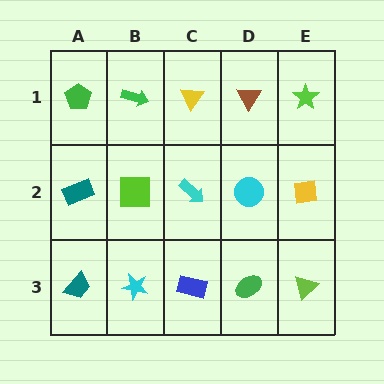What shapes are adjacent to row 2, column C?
A yellow triangle (row 1, column C), a blue rectangle (row 3, column C), a lime square (row 2, column B), a cyan circle (row 2, column D).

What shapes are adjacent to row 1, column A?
A teal rectangle (row 2, column A), a green arrow (row 1, column B).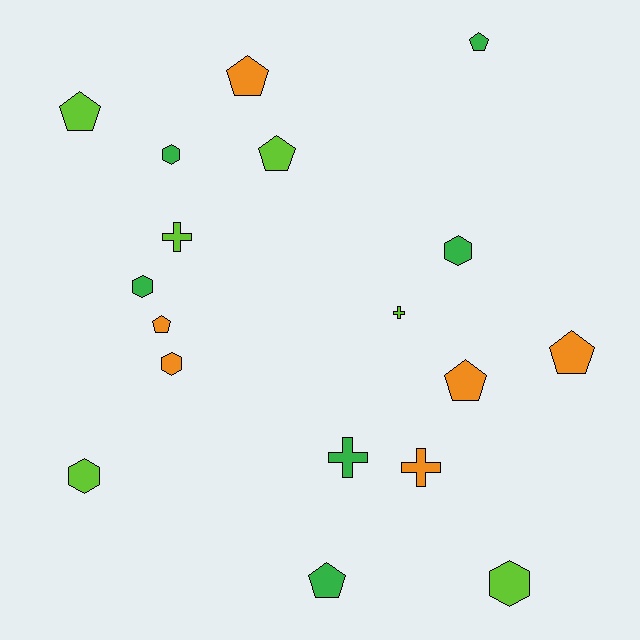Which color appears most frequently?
Green, with 6 objects.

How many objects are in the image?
There are 18 objects.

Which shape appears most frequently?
Pentagon, with 8 objects.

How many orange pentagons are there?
There are 4 orange pentagons.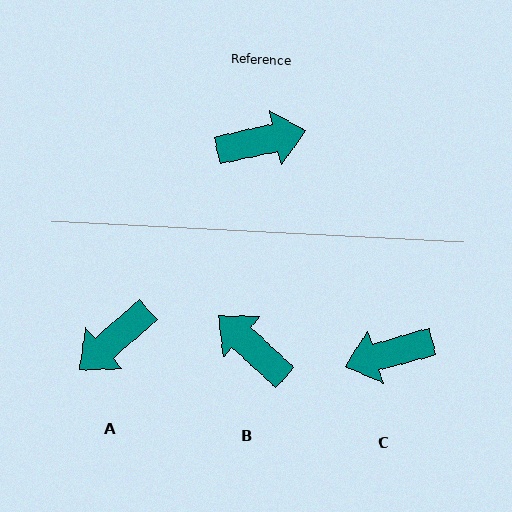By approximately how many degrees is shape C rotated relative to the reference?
Approximately 176 degrees clockwise.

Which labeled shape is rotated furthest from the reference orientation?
C, about 176 degrees away.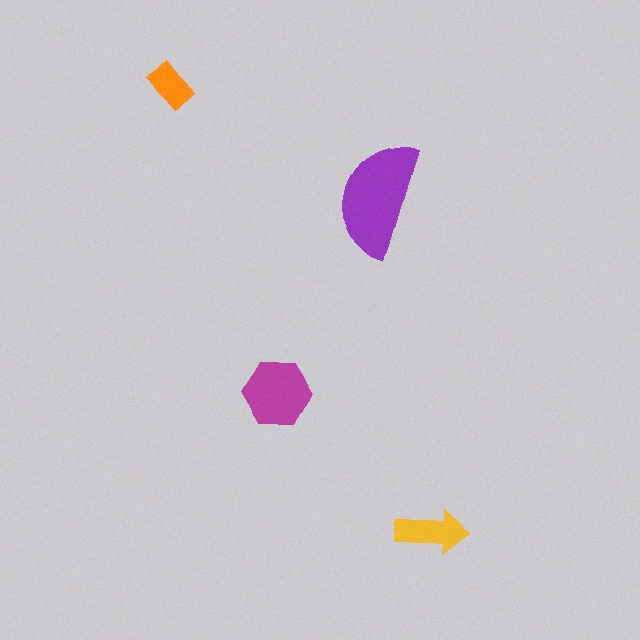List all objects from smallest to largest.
The orange rectangle, the yellow arrow, the magenta hexagon, the purple semicircle.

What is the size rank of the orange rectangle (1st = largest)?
4th.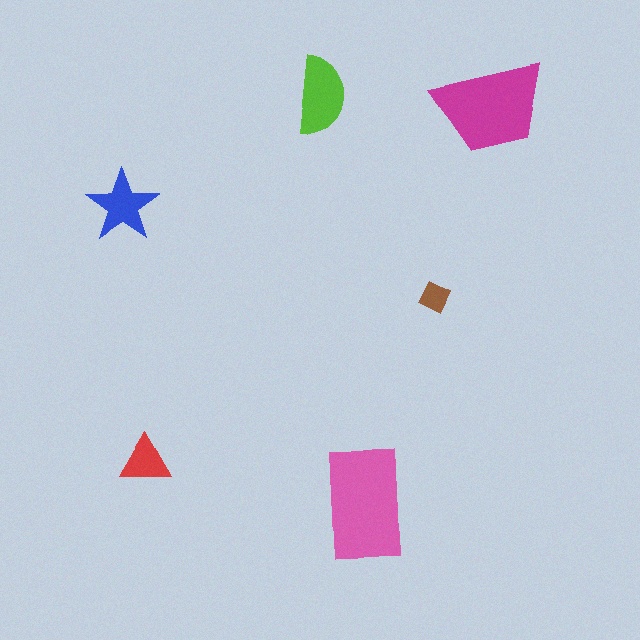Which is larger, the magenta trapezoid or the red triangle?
The magenta trapezoid.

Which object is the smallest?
The brown diamond.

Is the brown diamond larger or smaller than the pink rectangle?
Smaller.